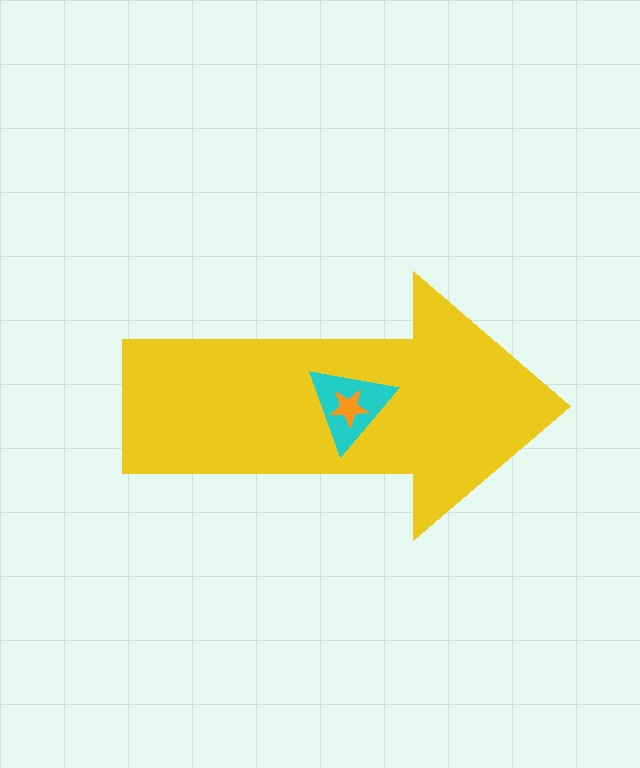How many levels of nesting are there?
3.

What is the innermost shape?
The orange star.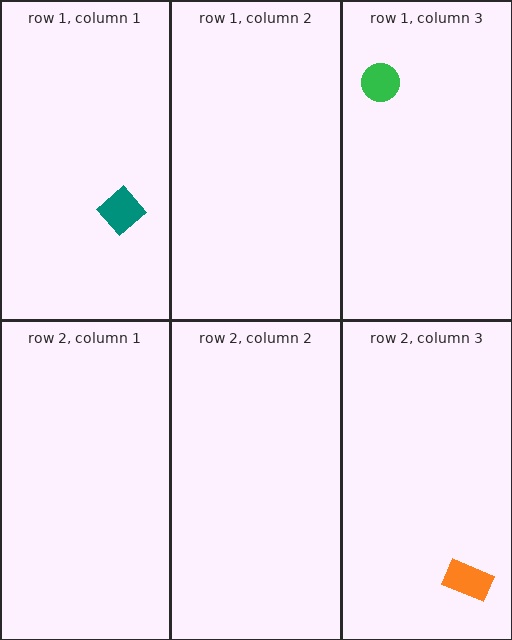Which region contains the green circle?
The row 1, column 3 region.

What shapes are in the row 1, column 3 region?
The green circle.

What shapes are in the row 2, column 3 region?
The orange rectangle.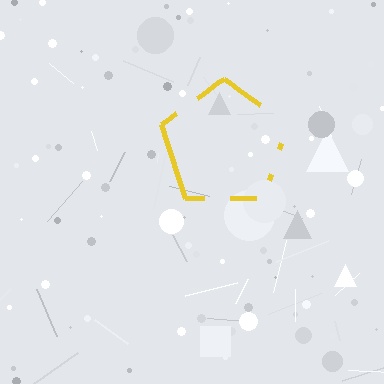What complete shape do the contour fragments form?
The contour fragments form a pentagon.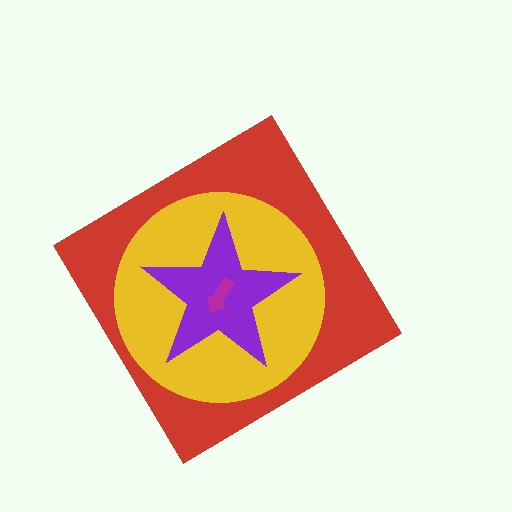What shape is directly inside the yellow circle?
The purple star.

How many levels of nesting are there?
4.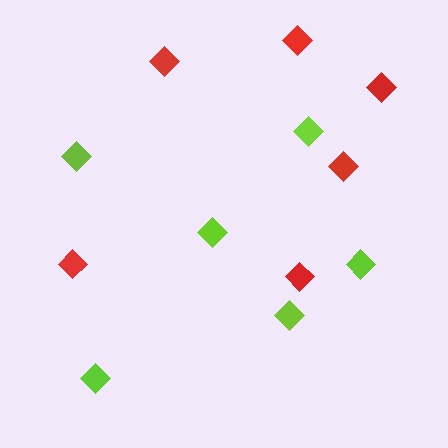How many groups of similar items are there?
There are 2 groups: one group of red diamonds (6) and one group of lime diamonds (6).